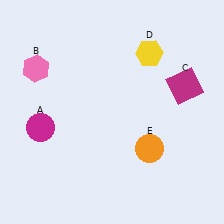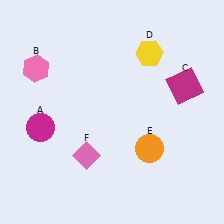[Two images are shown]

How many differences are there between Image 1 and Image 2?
There is 1 difference between the two images.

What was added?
A pink diamond (F) was added in Image 2.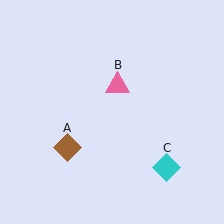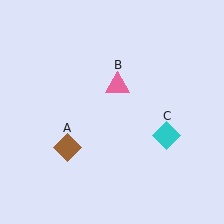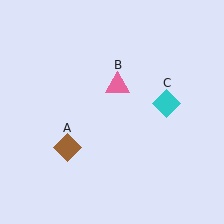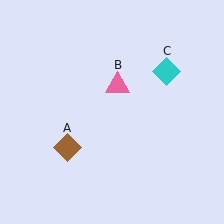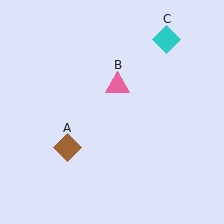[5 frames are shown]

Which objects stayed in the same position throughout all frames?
Brown diamond (object A) and pink triangle (object B) remained stationary.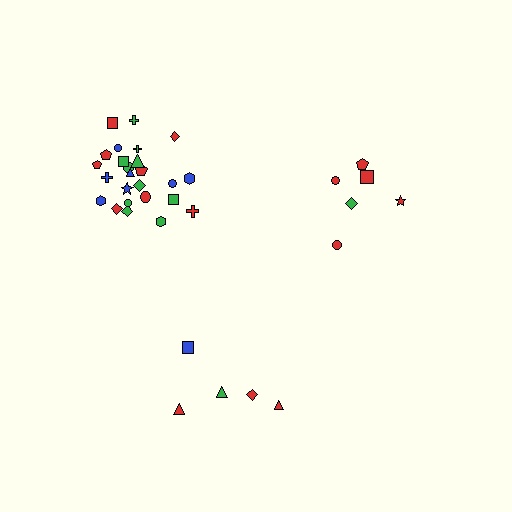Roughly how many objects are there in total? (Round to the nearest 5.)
Roughly 35 objects in total.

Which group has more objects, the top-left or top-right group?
The top-left group.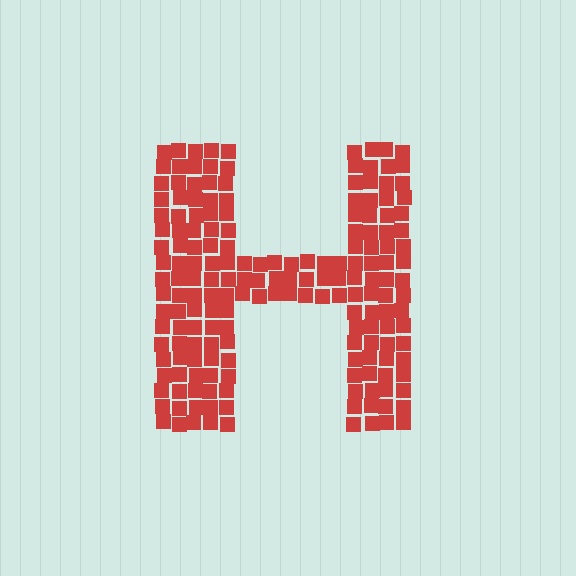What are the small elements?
The small elements are squares.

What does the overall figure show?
The overall figure shows the letter H.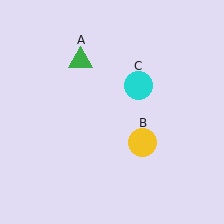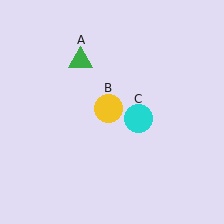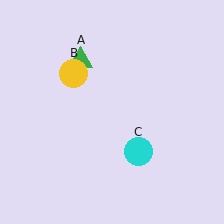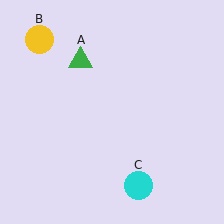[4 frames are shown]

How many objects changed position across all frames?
2 objects changed position: yellow circle (object B), cyan circle (object C).